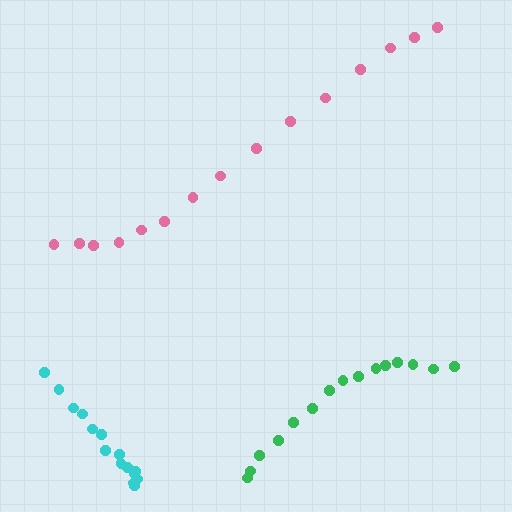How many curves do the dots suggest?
There are 3 distinct paths.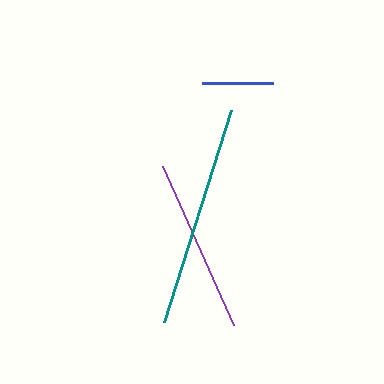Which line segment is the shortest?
The blue line is the shortest at approximately 71 pixels.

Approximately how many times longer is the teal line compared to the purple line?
The teal line is approximately 1.3 times the length of the purple line.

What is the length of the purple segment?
The purple segment is approximately 174 pixels long.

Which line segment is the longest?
The teal line is the longest at approximately 223 pixels.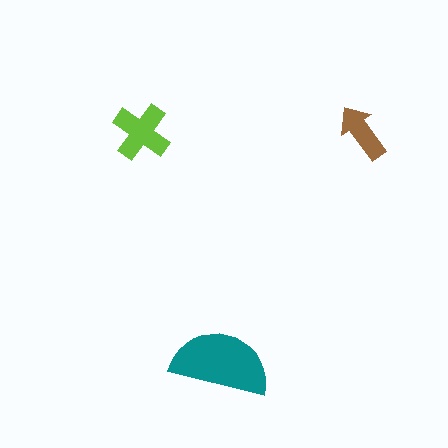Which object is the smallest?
The brown arrow.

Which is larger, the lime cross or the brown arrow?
The lime cross.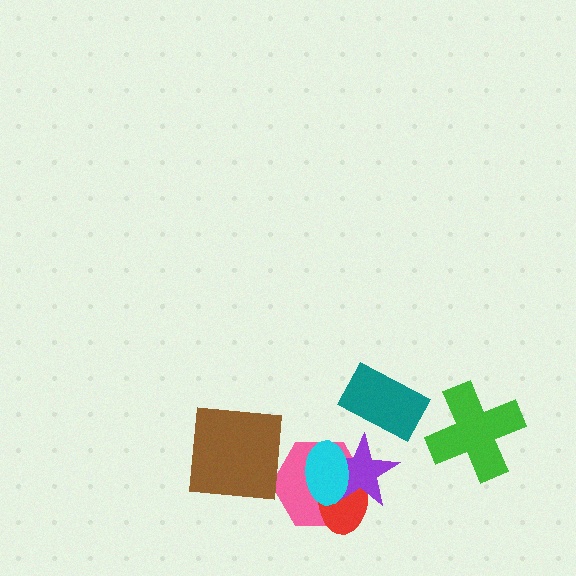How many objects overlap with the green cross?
0 objects overlap with the green cross.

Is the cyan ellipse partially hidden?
No, no other shape covers it.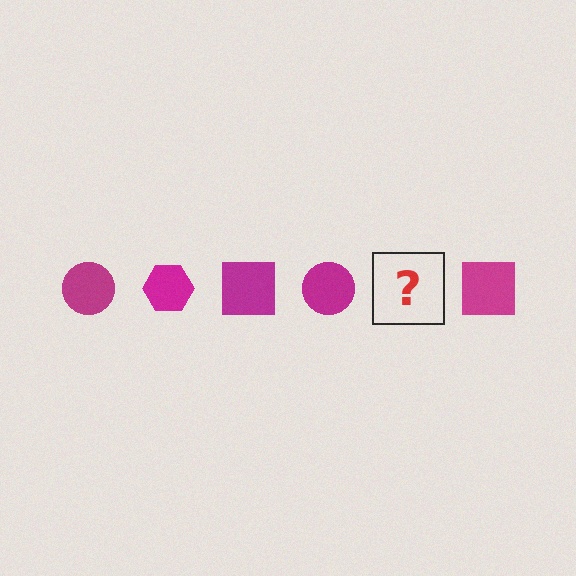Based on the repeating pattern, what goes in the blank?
The blank should be a magenta hexagon.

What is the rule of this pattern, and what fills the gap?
The rule is that the pattern cycles through circle, hexagon, square shapes in magenta. The gap should be filled with a magenta hexagon.